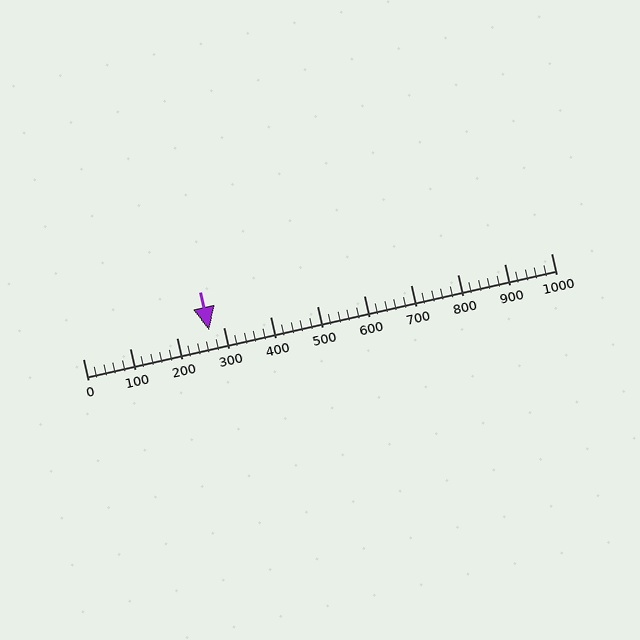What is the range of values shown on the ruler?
The ruler shows values from 0 to 1000.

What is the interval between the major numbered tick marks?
The major tick marks are spaced 100 units apart.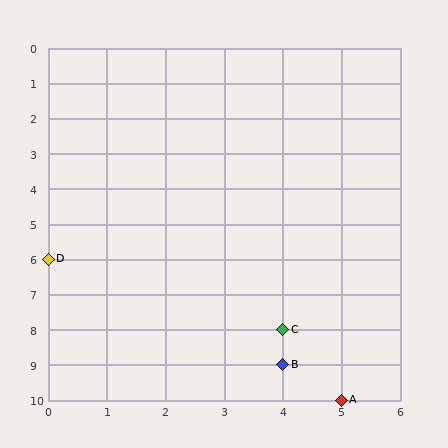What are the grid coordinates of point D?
Point D is at grid coordinates (0, 6).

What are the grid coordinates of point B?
Point B is at grid coordinates (4, 9).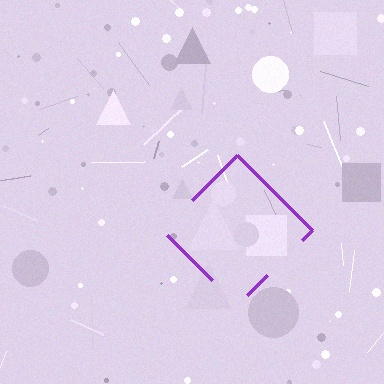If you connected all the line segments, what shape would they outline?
They would outline a diamond.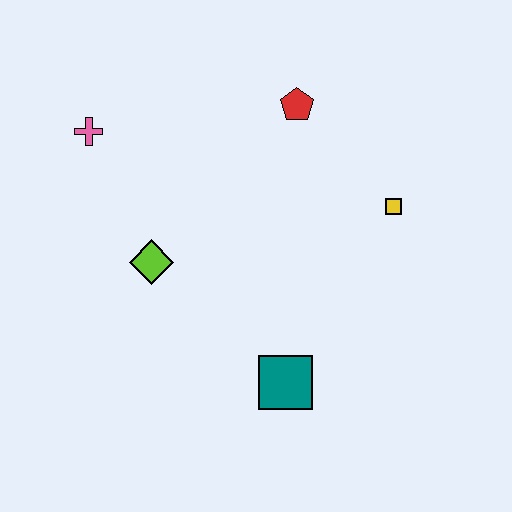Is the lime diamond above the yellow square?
No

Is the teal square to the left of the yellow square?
Yes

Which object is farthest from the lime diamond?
The yellow square is farthest from the lime diamond.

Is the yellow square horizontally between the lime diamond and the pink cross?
No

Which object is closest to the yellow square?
The red pentagon is closest to the yellow square.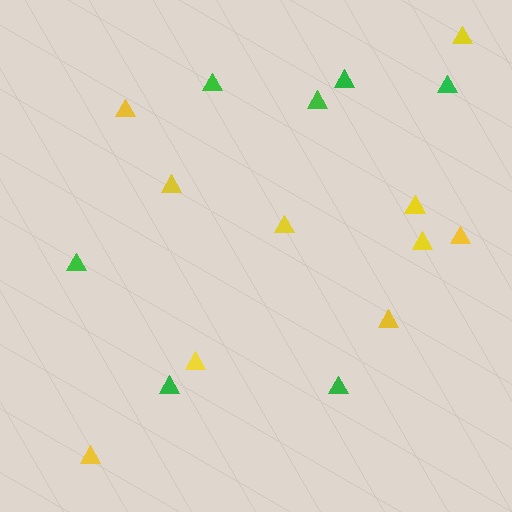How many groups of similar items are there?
There are 2 groups: one group of green triangles (7) and one group of yellow triangles (10).